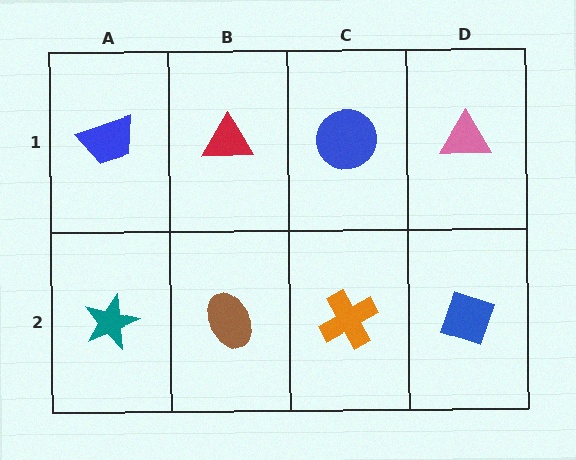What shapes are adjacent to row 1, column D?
A blue diamond (row 2, column D), a blue circle (row 1, column C).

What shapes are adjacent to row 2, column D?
A pink triangle (row 1, column D), an orange cross (row 2, column C).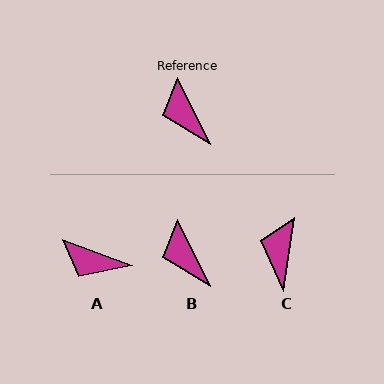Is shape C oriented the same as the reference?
No, it is off by about 34 degrees.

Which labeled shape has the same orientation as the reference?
B.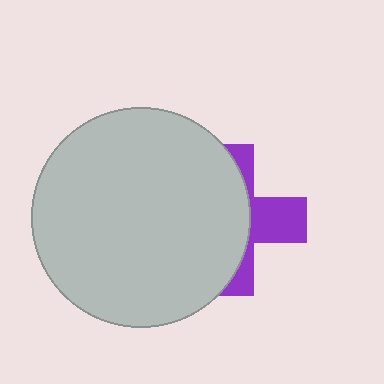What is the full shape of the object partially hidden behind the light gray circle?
The partially hidden object is a purple cross.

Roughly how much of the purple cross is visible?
A small part of it is visible (roughly 36%).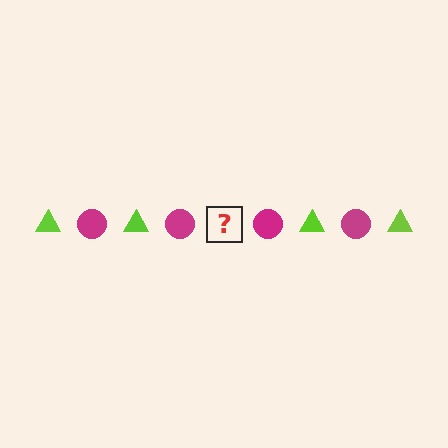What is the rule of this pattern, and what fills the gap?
The rule is that the pattern alternates between lime triangle and magenta circle. The gap should be filled with a lime triangle.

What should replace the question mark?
The question mark should be replaced with a lime triangle.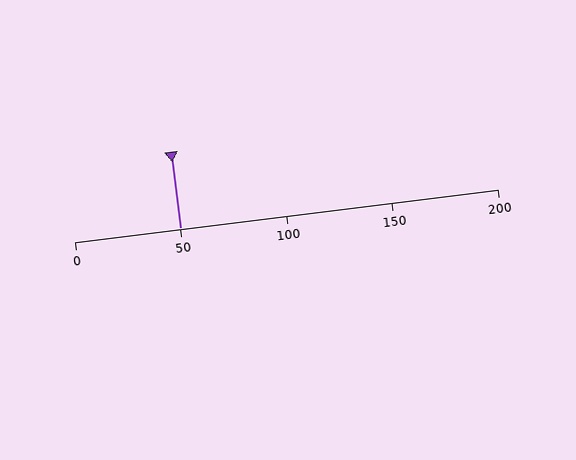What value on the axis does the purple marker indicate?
The marker indicates approximately 50.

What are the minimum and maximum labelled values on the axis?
The axis runs from 0 to 200.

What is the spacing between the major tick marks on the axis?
The major ticks are spaced 50 apart.